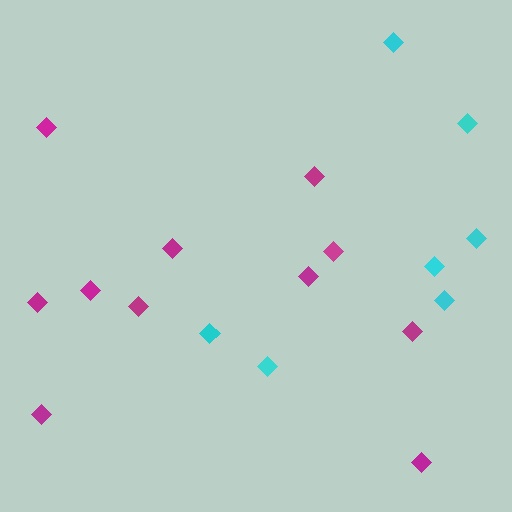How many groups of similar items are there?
There are 2 groups: one group of cyan diamonds (7) and one group of magenta diamonds (11).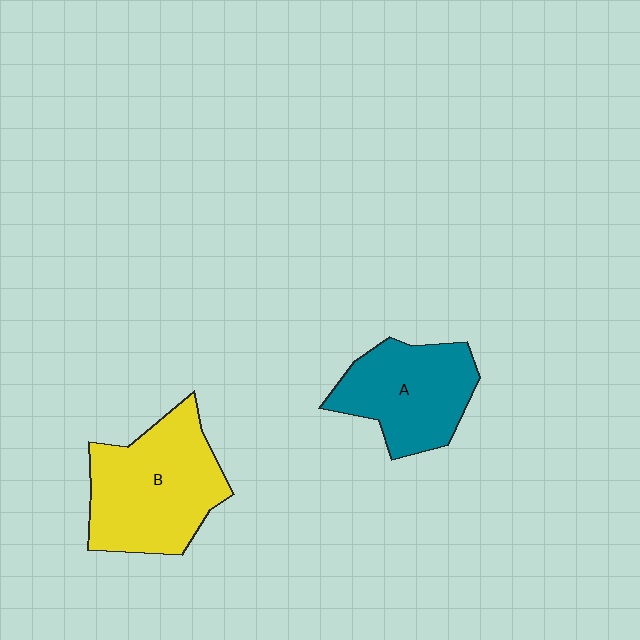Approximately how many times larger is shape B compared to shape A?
Approximately 1.3 times.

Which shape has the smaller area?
Shape A (teal).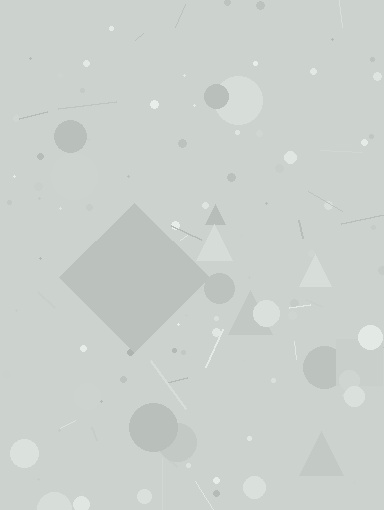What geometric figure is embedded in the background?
A diamond is embedded in the background.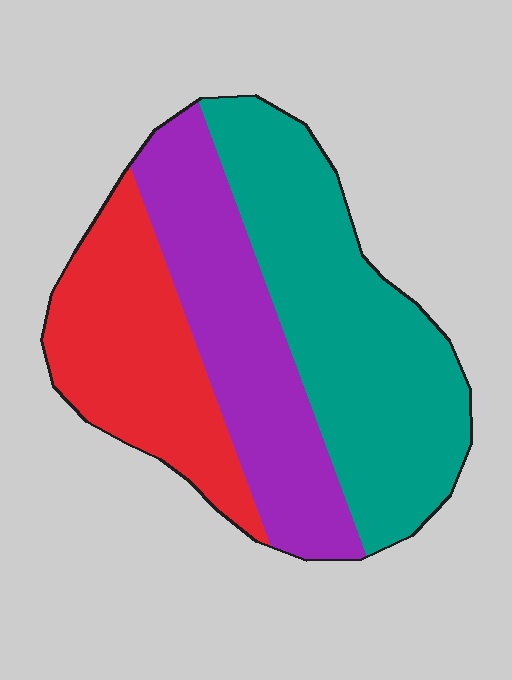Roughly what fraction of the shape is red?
Red covers around 25% of the shape.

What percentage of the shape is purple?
Purple takes up about one third (1/3) of the shape.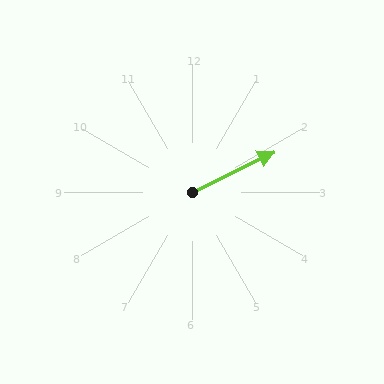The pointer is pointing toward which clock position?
Roughly 2 o'clock.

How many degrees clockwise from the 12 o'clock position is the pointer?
Approximately 64 degrees.